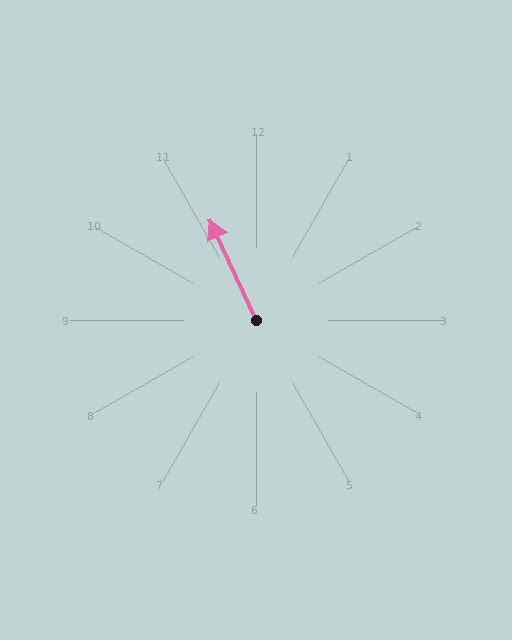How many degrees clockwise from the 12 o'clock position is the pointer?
Approximately 335 degrees.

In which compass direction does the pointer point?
Northwest.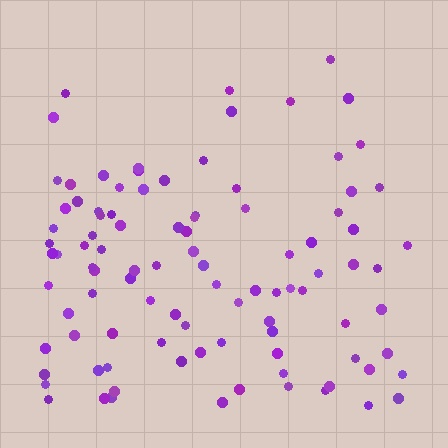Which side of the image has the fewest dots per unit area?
The top.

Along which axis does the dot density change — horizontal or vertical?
Vertical.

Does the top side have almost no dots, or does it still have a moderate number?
Still a moderate number, just noticeably fewer than the bottom.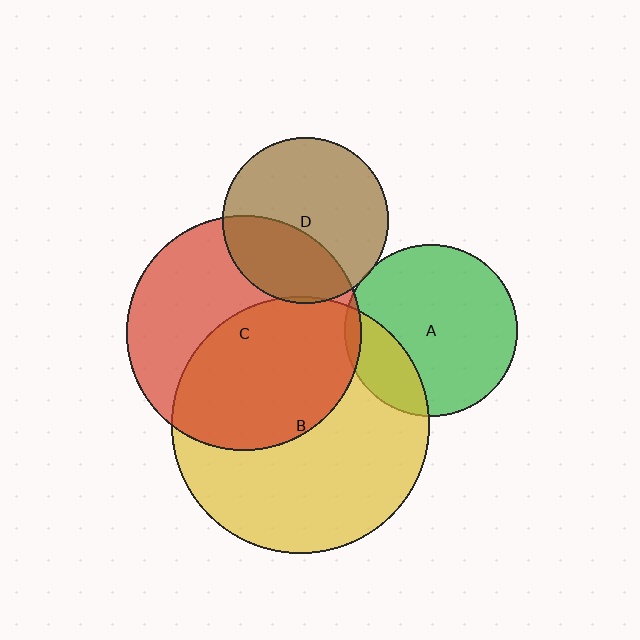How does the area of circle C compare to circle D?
Approximately 2.0 times.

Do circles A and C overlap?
Yes.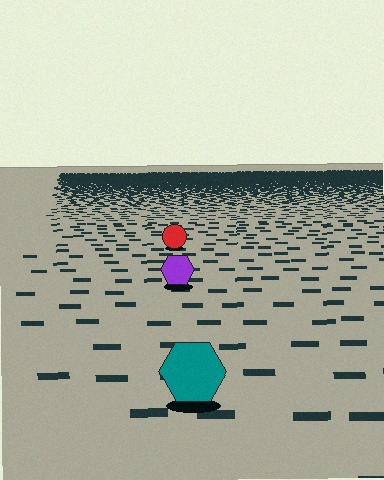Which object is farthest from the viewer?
The red circle is farthest from the viewer. It appears smaller and the ground texture around it is denser.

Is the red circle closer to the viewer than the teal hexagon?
No. The teal hexagon is closer — you can tell from the texture gradient: the ground texture is coarser near it.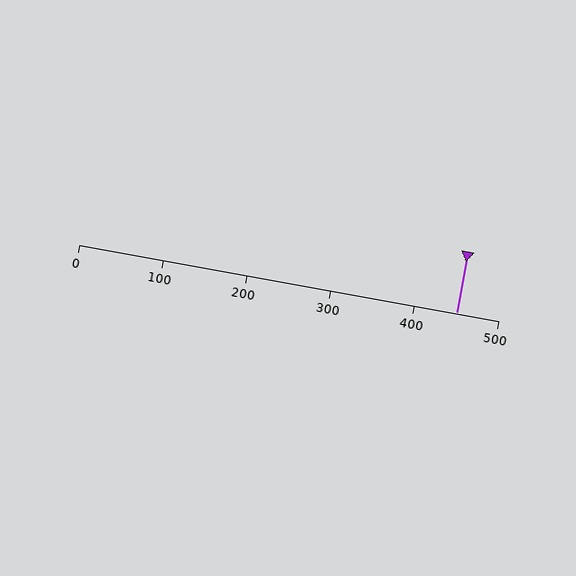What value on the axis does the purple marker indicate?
The marker indicates approximately 450.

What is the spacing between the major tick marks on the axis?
The major ticks are spaced 100 apart.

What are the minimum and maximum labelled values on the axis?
The axis runs from 0 to 500.